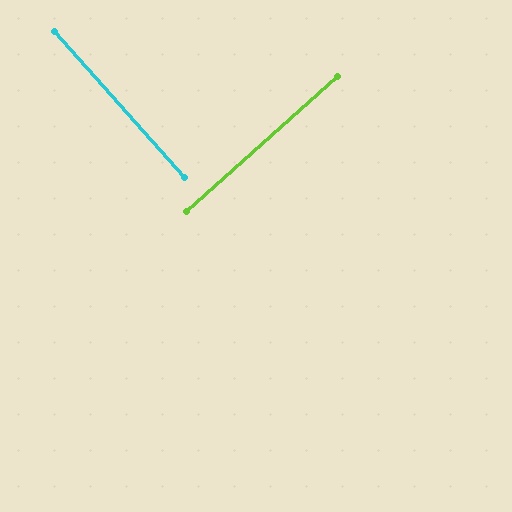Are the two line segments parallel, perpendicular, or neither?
Perpendicular — they meet at approximately 90°.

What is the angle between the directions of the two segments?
Approximately 90 degrees.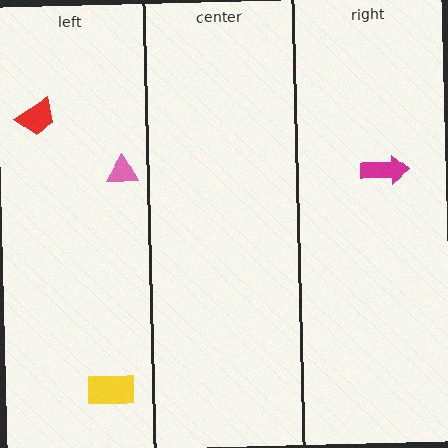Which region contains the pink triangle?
The left region.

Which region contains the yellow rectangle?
The left region.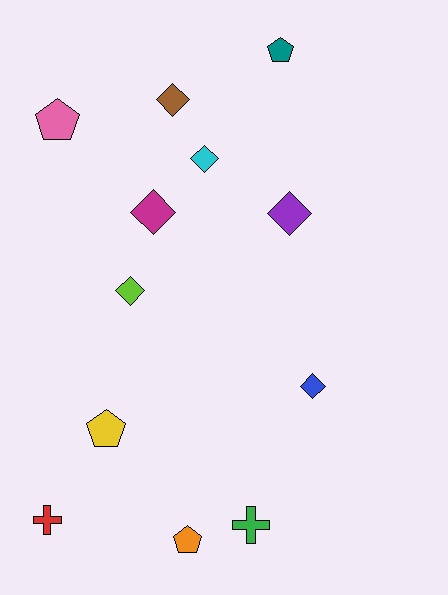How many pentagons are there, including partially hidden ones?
There are 4 pentagons.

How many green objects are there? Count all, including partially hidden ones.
There is 1 green object.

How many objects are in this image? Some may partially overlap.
There are 12 objects.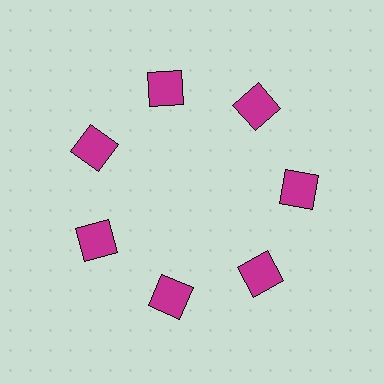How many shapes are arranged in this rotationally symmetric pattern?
There are 7 shapes, arranged in 7 groups of 1.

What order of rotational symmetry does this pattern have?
This pattern has 7-fold rotational symmetry.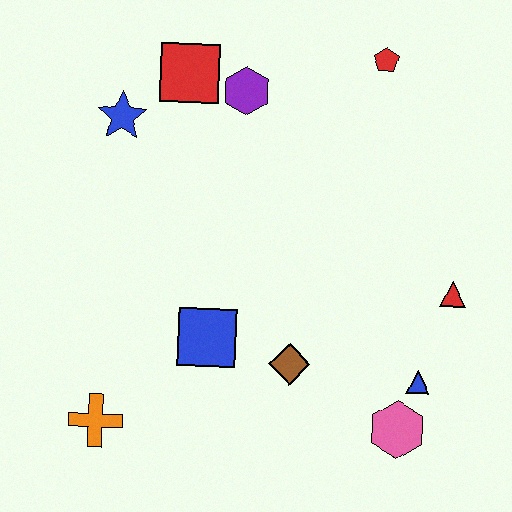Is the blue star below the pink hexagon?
No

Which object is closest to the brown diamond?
The blue square is closest to the brown diamond.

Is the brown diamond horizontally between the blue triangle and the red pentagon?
No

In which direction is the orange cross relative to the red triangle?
The orange cross is to the left of the red triangle.